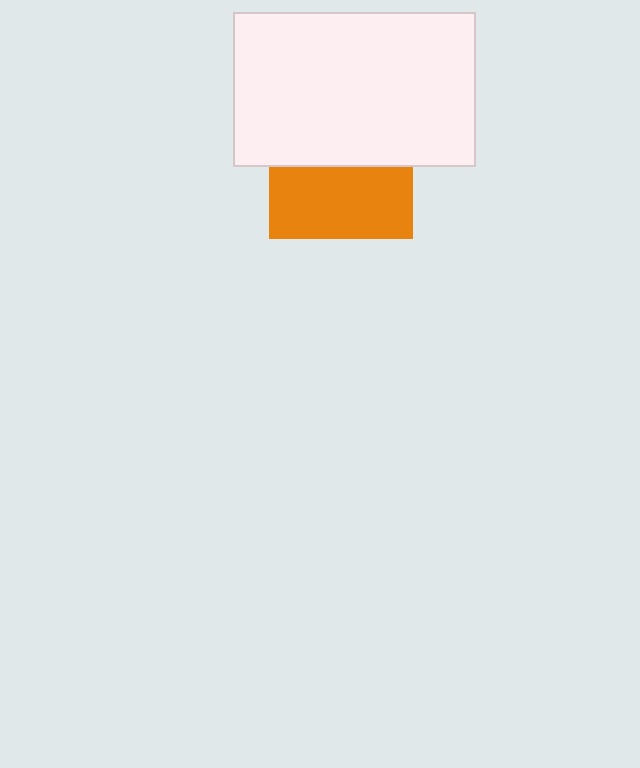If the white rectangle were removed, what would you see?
You would see the complete orange square.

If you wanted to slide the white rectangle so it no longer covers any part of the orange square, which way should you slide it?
Slide it up — that is the most direct way to separate the two shapes.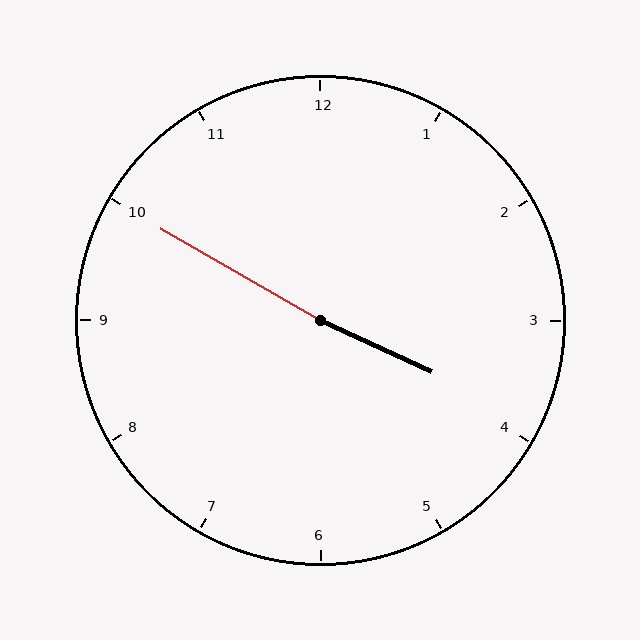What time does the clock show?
3:50.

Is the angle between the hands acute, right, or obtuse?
It is obtuse.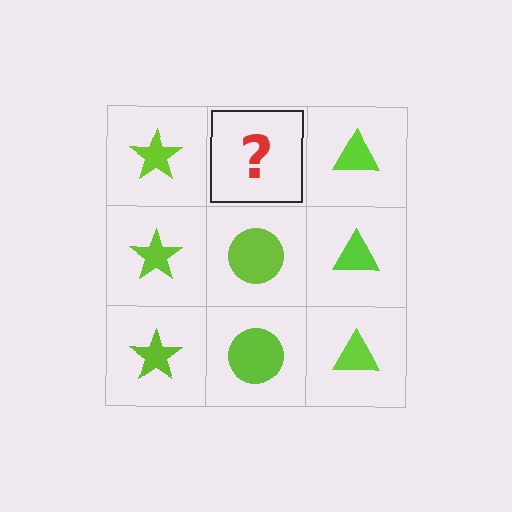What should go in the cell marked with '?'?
The missing cell should contain a lime circle.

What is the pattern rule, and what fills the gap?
The rule is that each column has a consistent shape. The gap should be filled with a lime circle.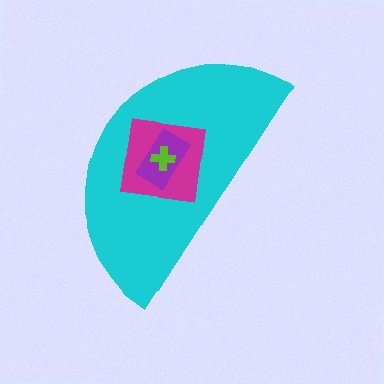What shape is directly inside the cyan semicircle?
The magenta square.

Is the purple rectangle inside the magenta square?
Yes.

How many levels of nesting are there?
4.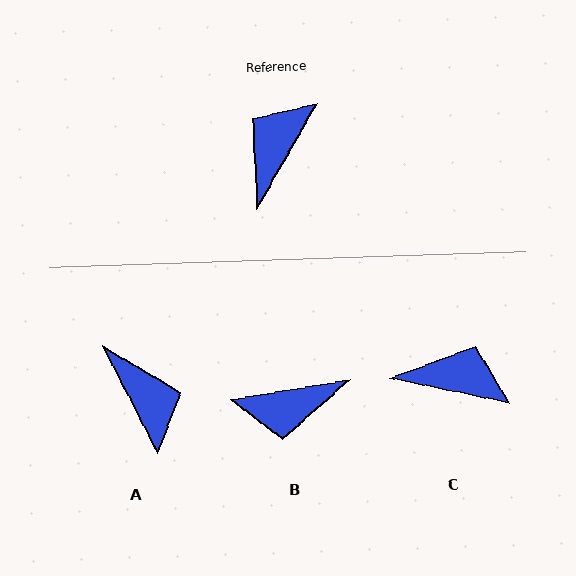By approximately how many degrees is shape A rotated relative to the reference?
Approximately 123 degrees clockwise.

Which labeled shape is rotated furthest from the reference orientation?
B, about 129 degrees away.